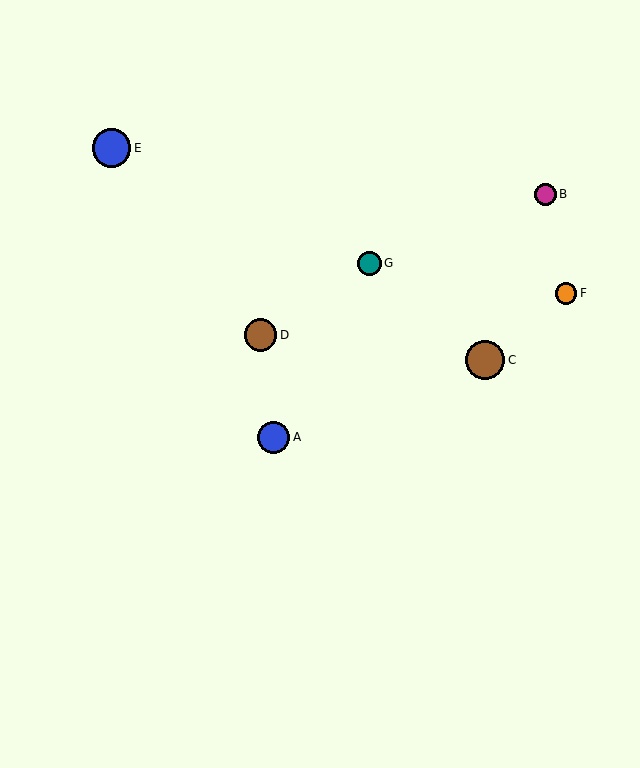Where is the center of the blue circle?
The center of the blue circle is at (112, 148).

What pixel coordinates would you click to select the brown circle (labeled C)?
Click at (485, 360) to select the brown circle C.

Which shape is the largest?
The brown circle (labeled C) is the largest.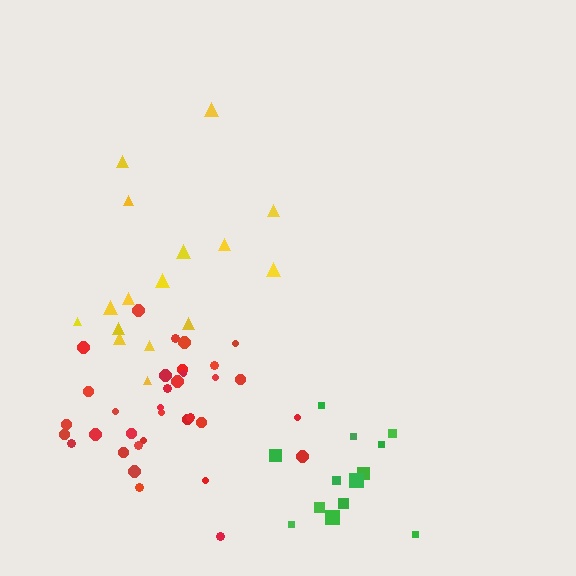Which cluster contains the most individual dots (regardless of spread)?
Red (34).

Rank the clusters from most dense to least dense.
red, green, yellow.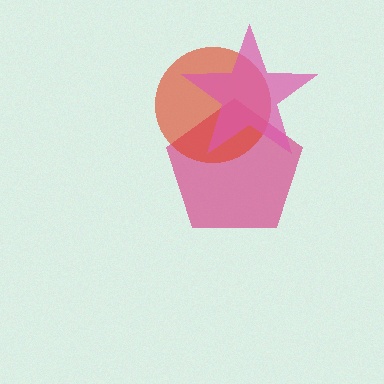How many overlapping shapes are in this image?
There are 3 overlapping shapes in the image.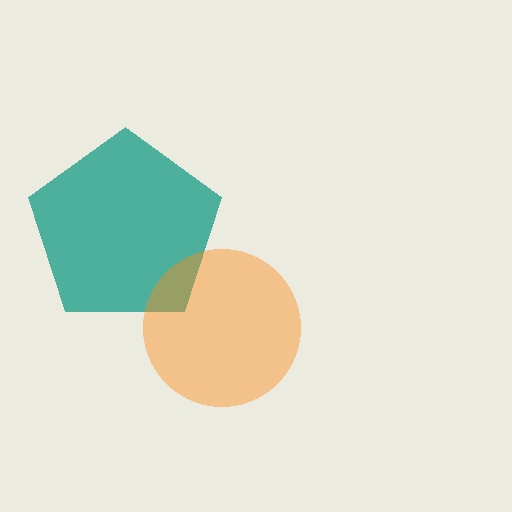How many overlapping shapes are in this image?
There are 2 overlapping shapes in the image.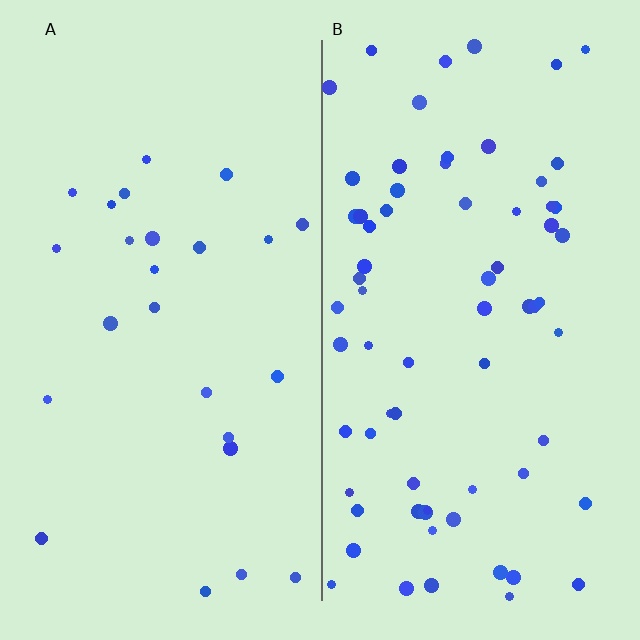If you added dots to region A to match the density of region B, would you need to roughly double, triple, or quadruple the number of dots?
Approximately triple.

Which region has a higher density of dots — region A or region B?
B (the right).